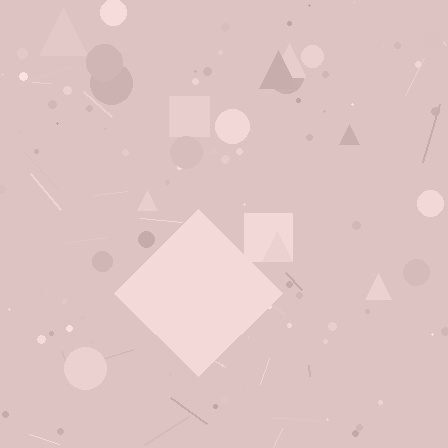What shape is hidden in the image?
A diamond is hidden in the image.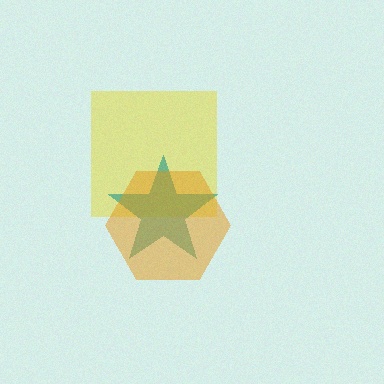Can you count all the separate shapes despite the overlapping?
Yes, there are 3 separate shapes.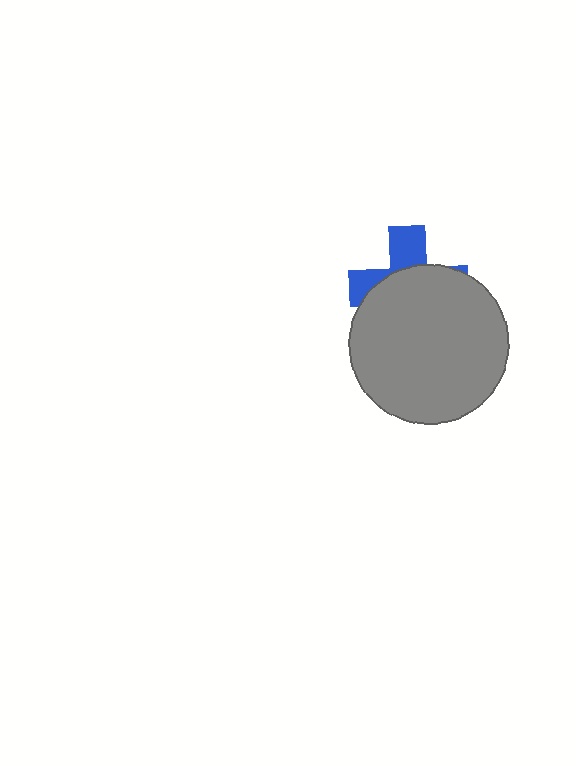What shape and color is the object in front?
The object in front is a gray circle.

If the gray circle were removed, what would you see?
You would see the complete blue cross.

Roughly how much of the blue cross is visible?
A small part of it is visible (roughly 33%).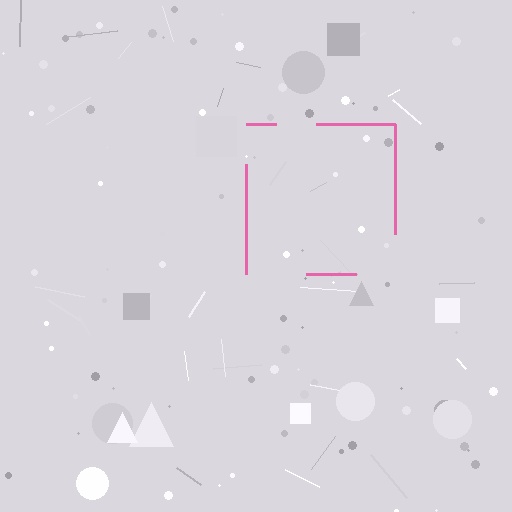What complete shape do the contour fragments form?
The contour fragments form a square.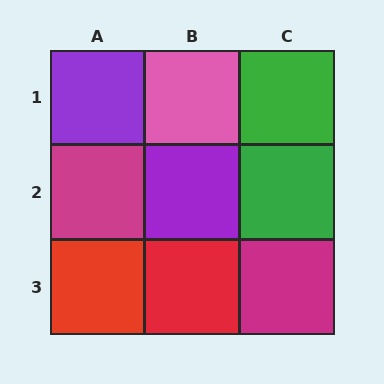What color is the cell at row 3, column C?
Magenta.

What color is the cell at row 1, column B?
Pink.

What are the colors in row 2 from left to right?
Magenta, purple, green.